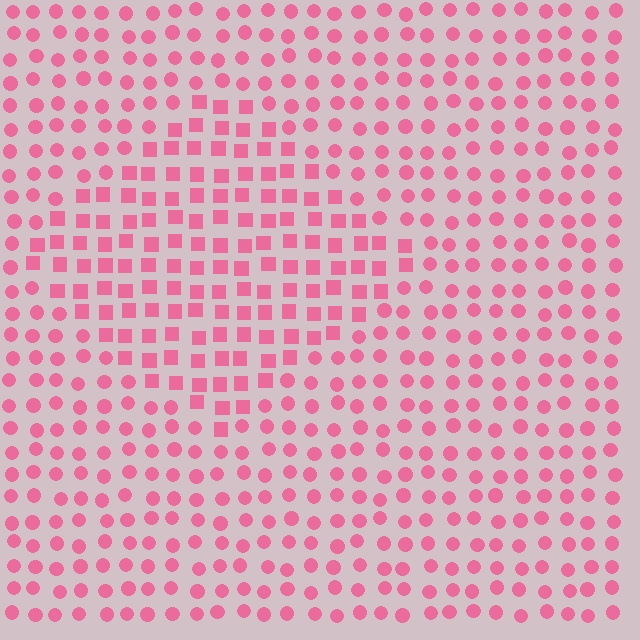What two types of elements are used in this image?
The image uses squares inside the diamond region and circles outside it.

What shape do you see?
I see a diamond.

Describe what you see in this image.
The image is filled with small pink elements arranged in a uniform grid. A diamond-shaped region contains squares, while the surrounding area contains circles. The boundary is defined purely by the change in element shape.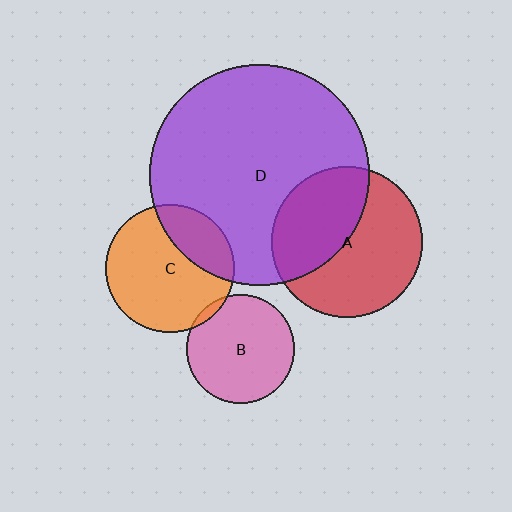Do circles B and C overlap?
Yes.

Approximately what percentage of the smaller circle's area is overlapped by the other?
Approximately 5%.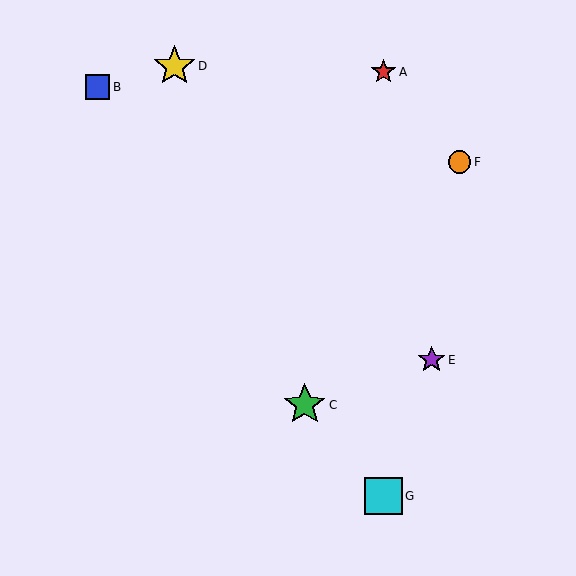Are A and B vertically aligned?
No, A is at x≈383 and B is at x≈97.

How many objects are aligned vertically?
2 objects (A, G) are aligned vertically.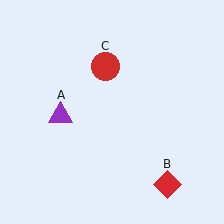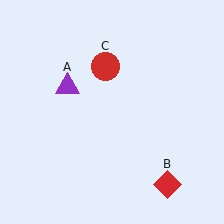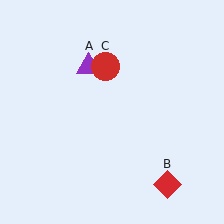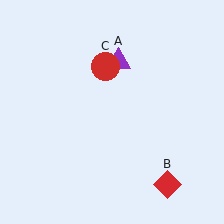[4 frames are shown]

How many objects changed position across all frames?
1 object changed position: purple triangle (object A).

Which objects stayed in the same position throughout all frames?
Red diamond (object B) and red circle (object C) remained stationary.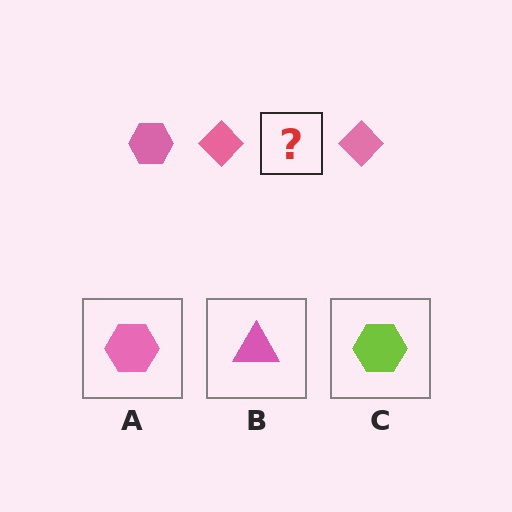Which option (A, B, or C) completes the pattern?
A.